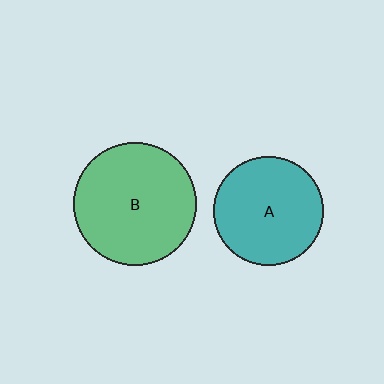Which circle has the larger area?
Circle B (green).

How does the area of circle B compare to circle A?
Approximately 1.3 times.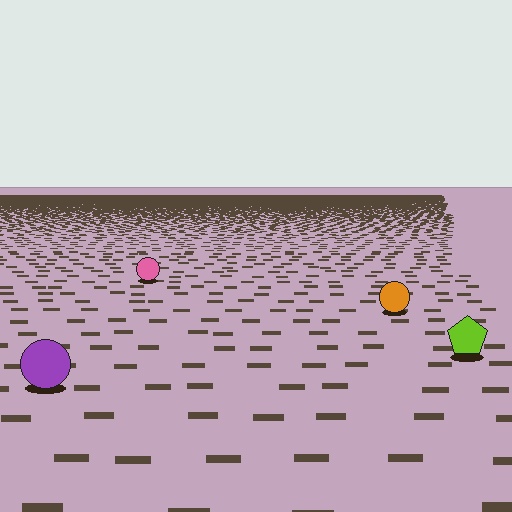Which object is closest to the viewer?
The purple circle is closest. The texture marks near it are larger and more spread out.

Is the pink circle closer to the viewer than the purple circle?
No. The purple circle is closer — you can tell from the texture gradient: the ground texture is coarser near it.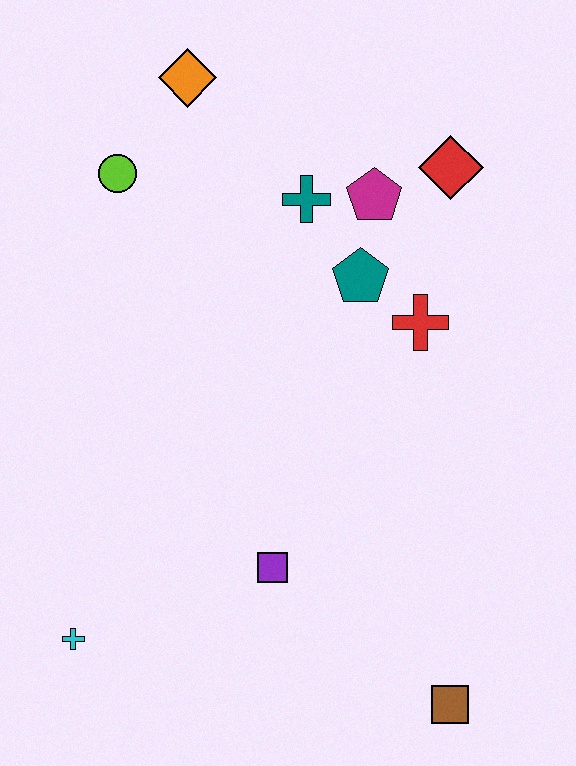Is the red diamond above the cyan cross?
Yes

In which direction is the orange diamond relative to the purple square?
The orange diamond is above the purple square.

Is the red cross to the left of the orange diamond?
No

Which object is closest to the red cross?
The teal pentagon is closest to the red cross.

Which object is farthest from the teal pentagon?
The cyan cross is farthest from the teal pentagon.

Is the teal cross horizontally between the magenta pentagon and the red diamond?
No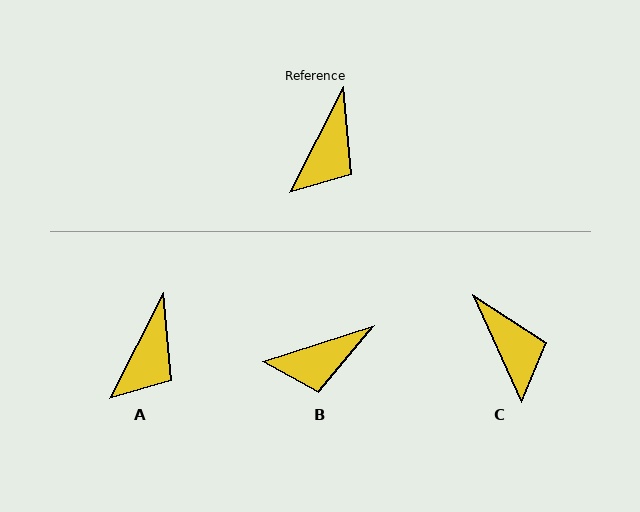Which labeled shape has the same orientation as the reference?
A.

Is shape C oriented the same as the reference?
No, it is off by about 52 degrees.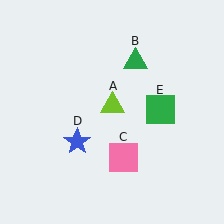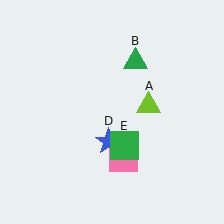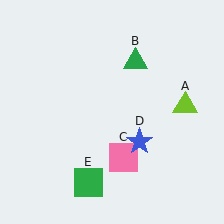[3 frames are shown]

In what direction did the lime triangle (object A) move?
The lime triangle (object A) moved right.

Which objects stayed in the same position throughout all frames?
Green triangle (object B) and pink square (object C) remained stationary.